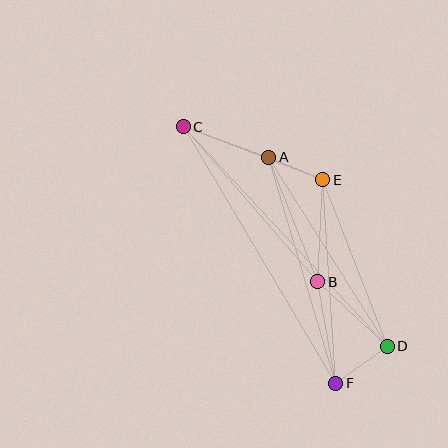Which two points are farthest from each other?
Points C and D are farthest from each other.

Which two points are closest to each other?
Points A and E are closest to each other.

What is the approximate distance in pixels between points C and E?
The distance between C and E is approximately 149 pixels.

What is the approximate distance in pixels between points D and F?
The distance between D and F is approximately 63 pixels.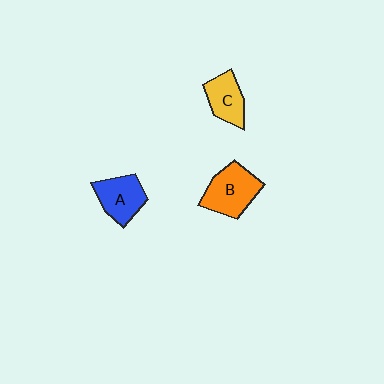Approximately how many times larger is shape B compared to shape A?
Approximately 1.2 times.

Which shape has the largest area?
Shape B (orange).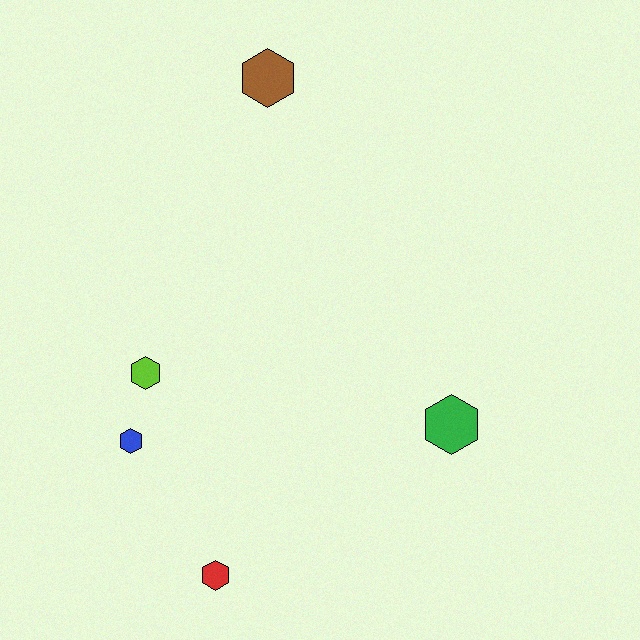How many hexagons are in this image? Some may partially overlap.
There are 5 hexagons.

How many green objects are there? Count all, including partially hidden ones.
There is 1 green object.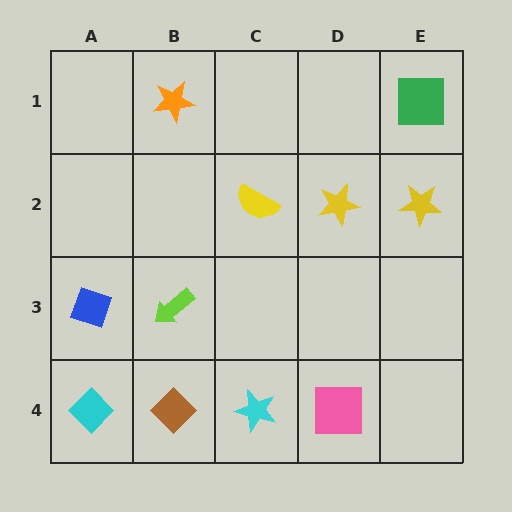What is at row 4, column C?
A cyan star.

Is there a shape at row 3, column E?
No, that cell is empty.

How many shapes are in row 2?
3 shapes.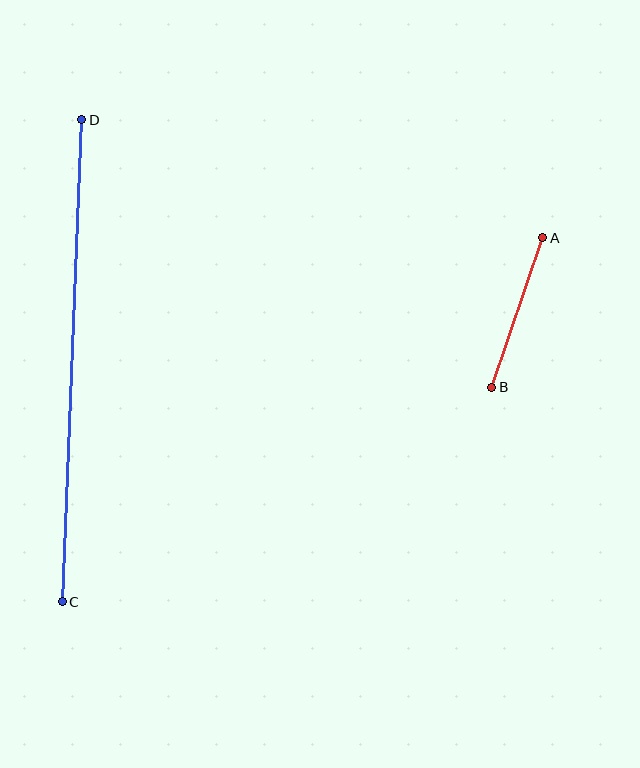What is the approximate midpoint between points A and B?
The midpoint is at approximately (517, 312) pixels.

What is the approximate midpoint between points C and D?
The midpoint is at approximately (72, 361) pixels.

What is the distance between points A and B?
The distance is approximately 158 pixels.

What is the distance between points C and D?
The distance is approximately 482 pixels.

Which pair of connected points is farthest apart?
Points C and D are farthest apart.